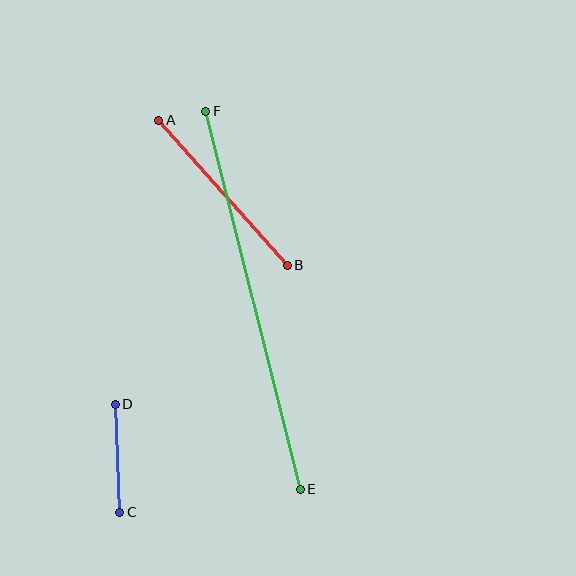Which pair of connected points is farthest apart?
Points E and F are farthest apart.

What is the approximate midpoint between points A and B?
The midpoint is at approximately (223, 193) pixels.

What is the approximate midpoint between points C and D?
The midpoint is at approximately (118, 458) pixels.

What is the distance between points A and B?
The distance is approximately 193 pixels.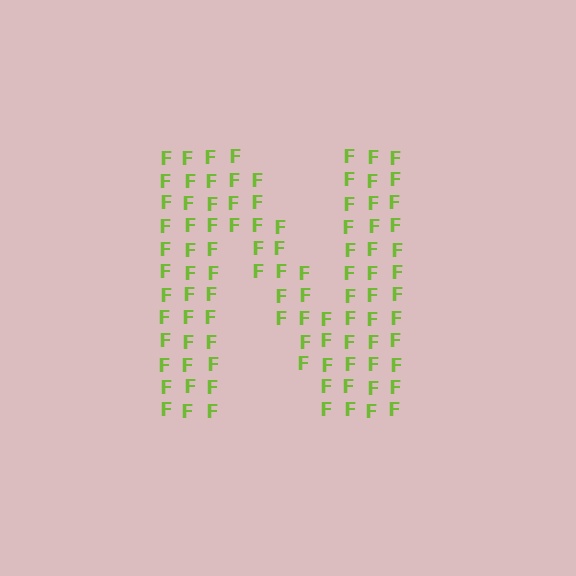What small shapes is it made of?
It is made of small letter F's.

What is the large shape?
The large shape is the letter N.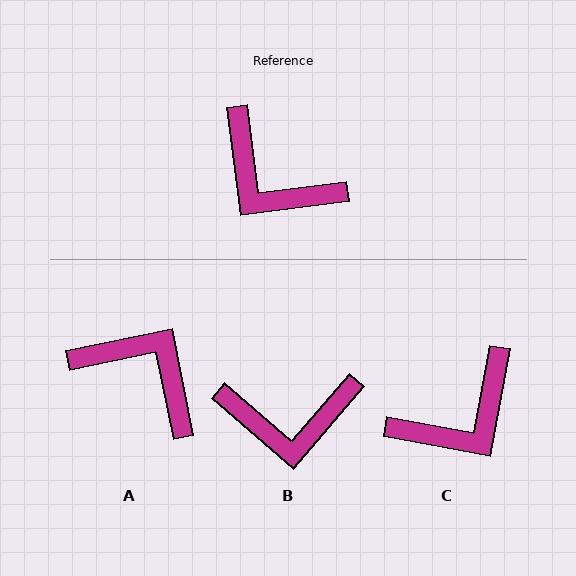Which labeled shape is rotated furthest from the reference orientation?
A, about 176 degrees away.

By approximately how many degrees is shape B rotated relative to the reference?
Approximately 42 degrees counter-clockwise.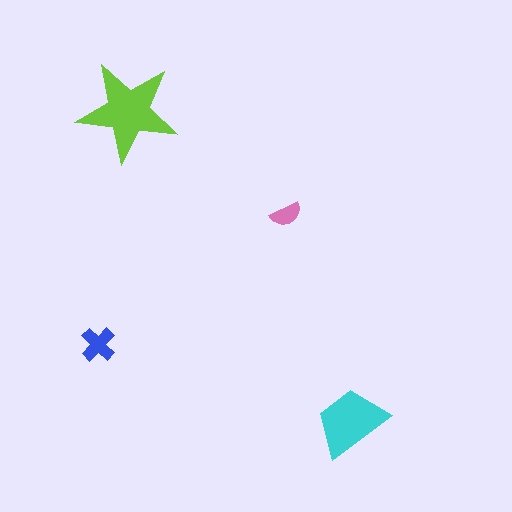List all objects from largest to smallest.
The lime star, the cyan trapezoid, the blue cross, the pink semicircle.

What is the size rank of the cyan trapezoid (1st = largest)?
2nd.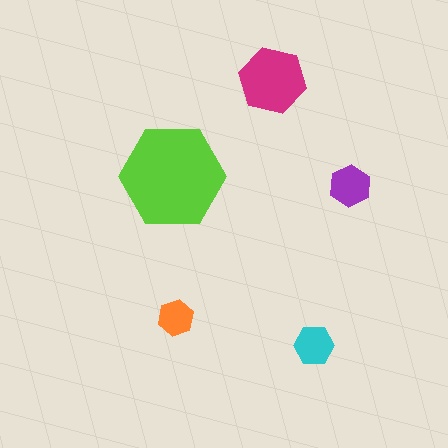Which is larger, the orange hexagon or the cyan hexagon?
The cyan one.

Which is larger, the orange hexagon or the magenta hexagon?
The magenta one.